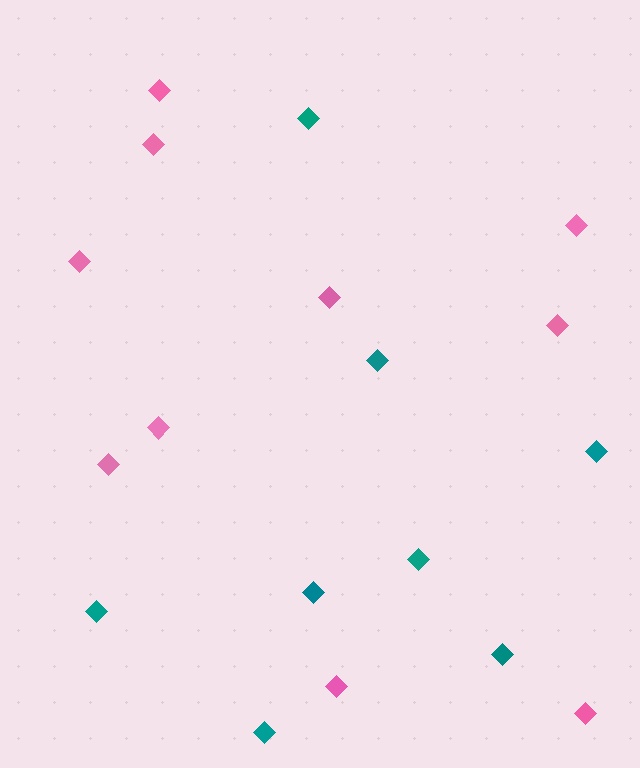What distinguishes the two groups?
There are 2 groups: one group of teal diamonds (8) and one group of pink diamonds (10).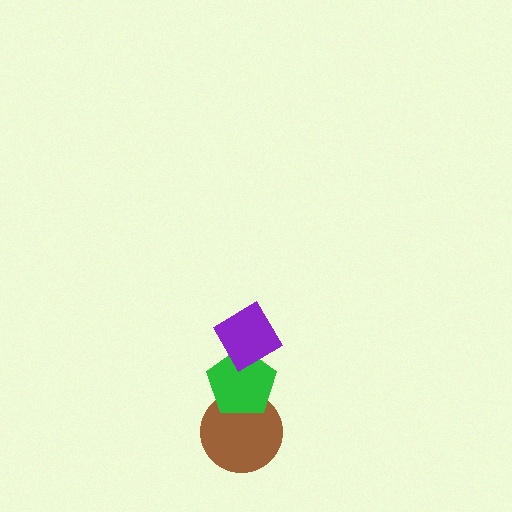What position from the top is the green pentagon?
The green pentagon is 2nd from the top.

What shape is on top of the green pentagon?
The purple diamond is on top of the green pentagon.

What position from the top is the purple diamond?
The purple diamond is 1st from the top.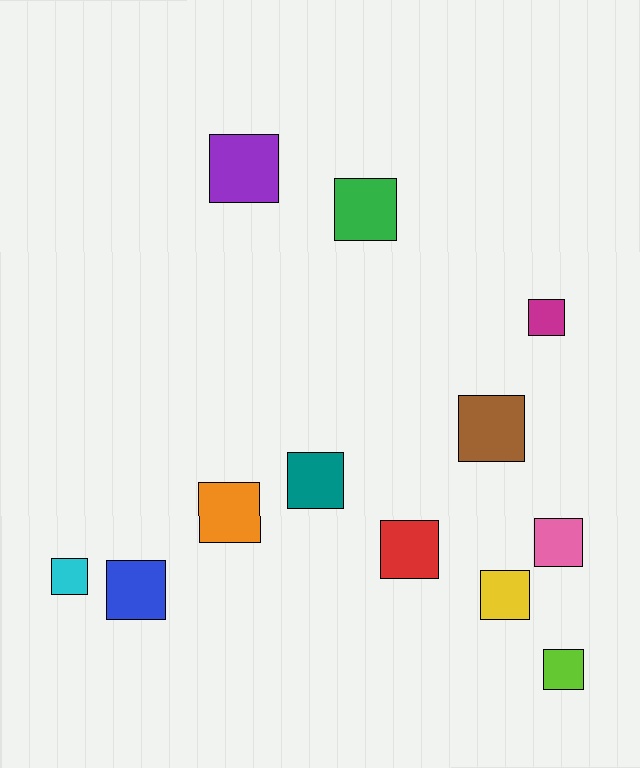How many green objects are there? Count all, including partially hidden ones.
There is 1 green object.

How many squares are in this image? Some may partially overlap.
There are 12 squares.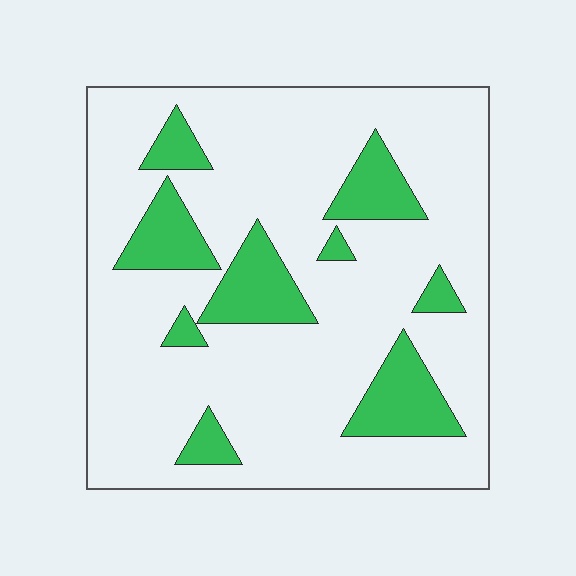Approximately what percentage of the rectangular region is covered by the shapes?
Approximately 20%.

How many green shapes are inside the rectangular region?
9.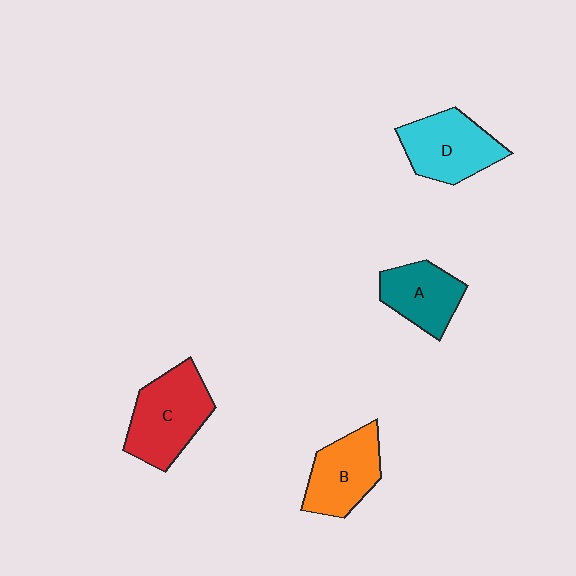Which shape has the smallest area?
Shape A (teal).